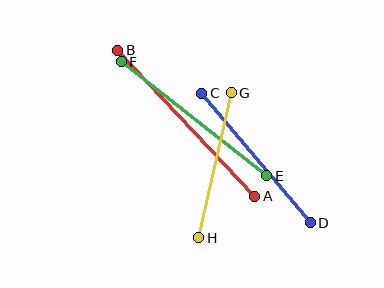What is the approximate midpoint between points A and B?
The midpoint is at approximately (186, 123) pixels.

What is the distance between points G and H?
The distance is approximately 149 pixels.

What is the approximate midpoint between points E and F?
The midpoint is at approximately (194, 119) pixels.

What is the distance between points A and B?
The distance is approximately 200 pixels.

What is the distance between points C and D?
The distance is approximately 169 pixels.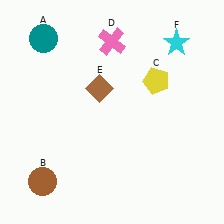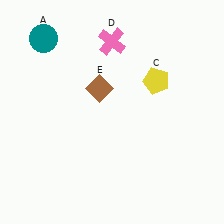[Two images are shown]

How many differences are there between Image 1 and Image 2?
There are 2 differences between the two images.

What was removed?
The brown circle (B), the cyan star (F) were removed in Image 2.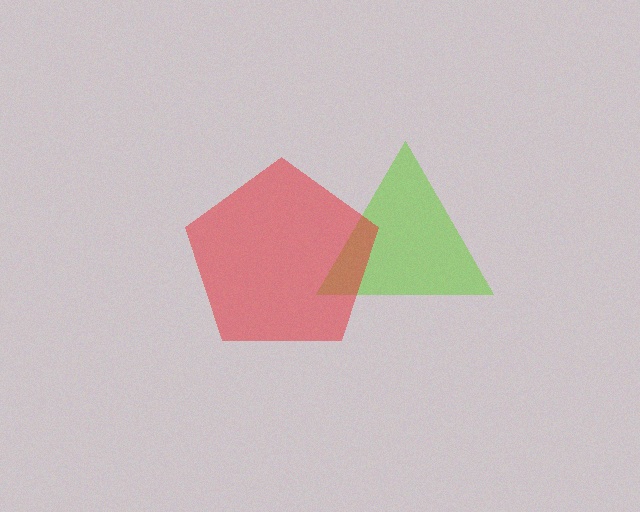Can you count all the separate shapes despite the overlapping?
Yes, there are 2 separate shapes.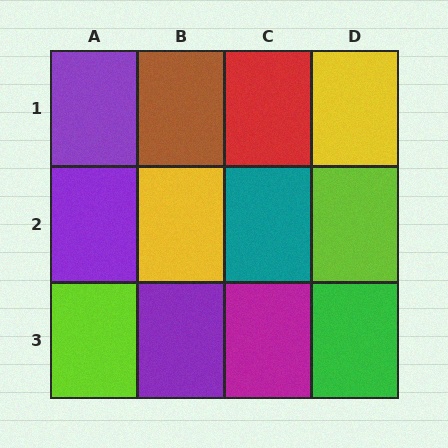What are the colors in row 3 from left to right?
Lime, purple, magenta, green.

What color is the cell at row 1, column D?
Yellow.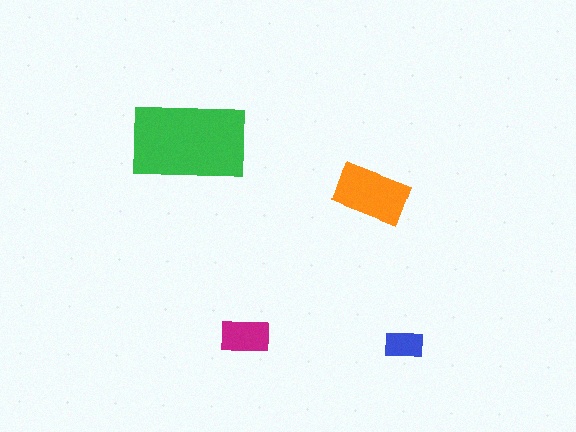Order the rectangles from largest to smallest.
the green one, the orange one, the magenta one, the blue one.